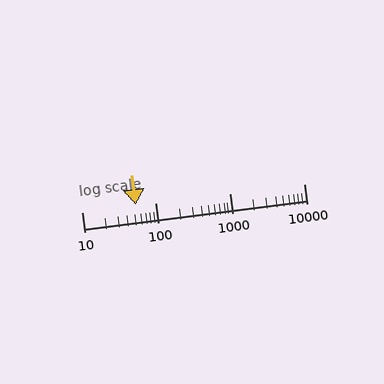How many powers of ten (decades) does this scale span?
The scale spans 3 decades, from 10 to 10000.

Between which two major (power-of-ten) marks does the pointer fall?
The pointer is between 10 and 100.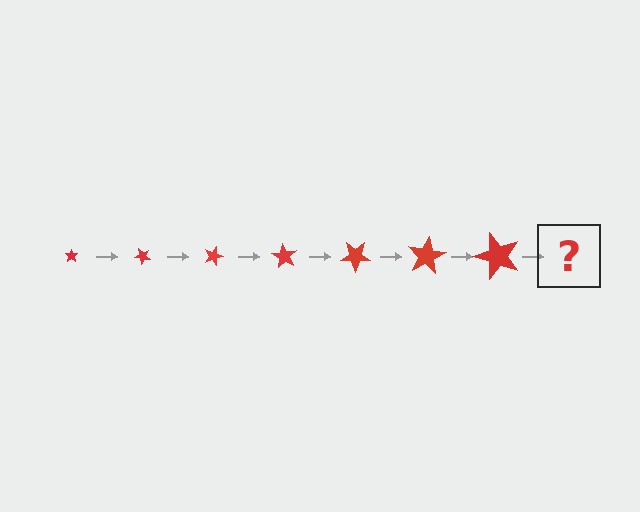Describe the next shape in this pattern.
It should be a star, larger than the previous one and rotated 315 degrees from the start.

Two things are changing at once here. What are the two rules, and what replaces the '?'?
The two rules are that the star grows larger each step and it rotates 45 degrees each step. The '?' should be a star, larger than the previous one and rotated 315 degrees from the start.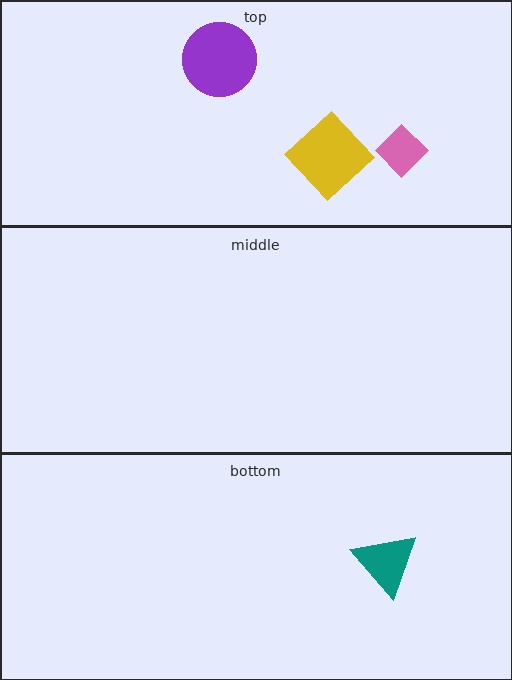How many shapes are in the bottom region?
1.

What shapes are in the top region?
The yellow diamond, the pink diamond, the purple circle.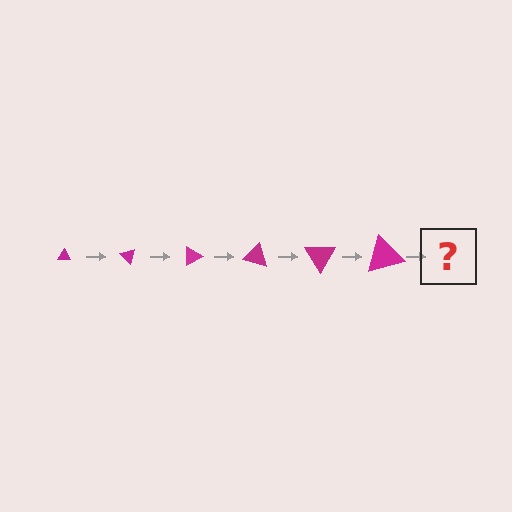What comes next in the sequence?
The next element should be a triangle, larger than the previous one and rotated 270 degrees from the start.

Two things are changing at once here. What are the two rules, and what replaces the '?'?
The two rules are that the triangle grows larger each step and it rotates 45 degrees each step. The '?' should be a triangle, larger than the previous one and rotated 270 degrees from the start.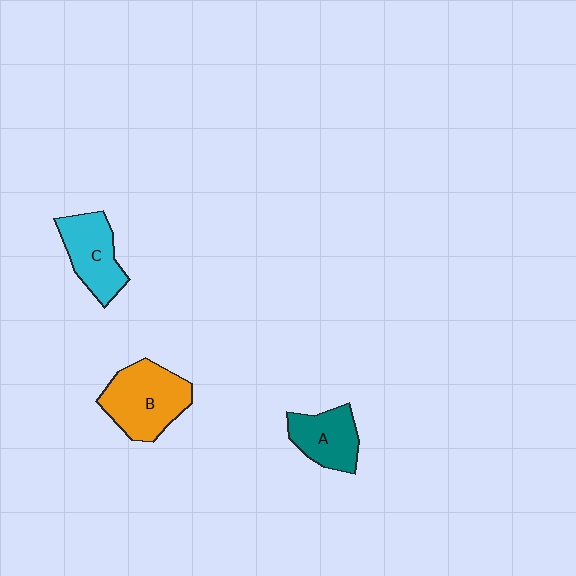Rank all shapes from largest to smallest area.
From largest to smallest: B (orange), C (cyan), A (teal).